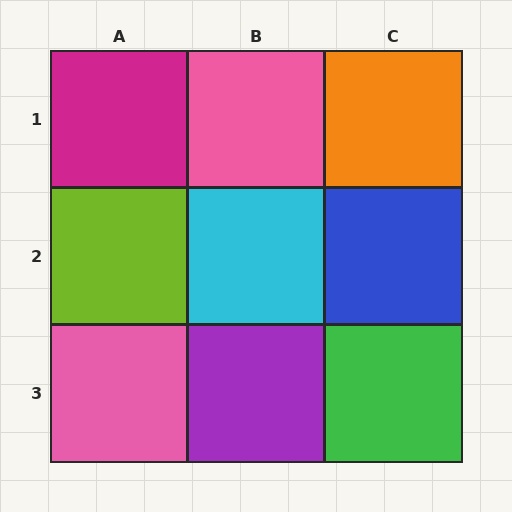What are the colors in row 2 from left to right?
Lime, cyan, blue.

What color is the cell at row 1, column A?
Magenta.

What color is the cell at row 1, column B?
Pink.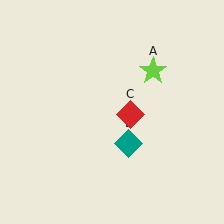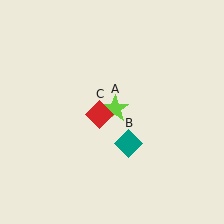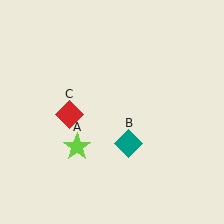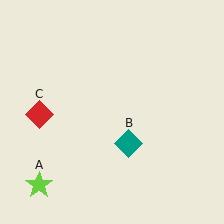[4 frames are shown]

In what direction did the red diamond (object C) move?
The red diamond (object C) moved left.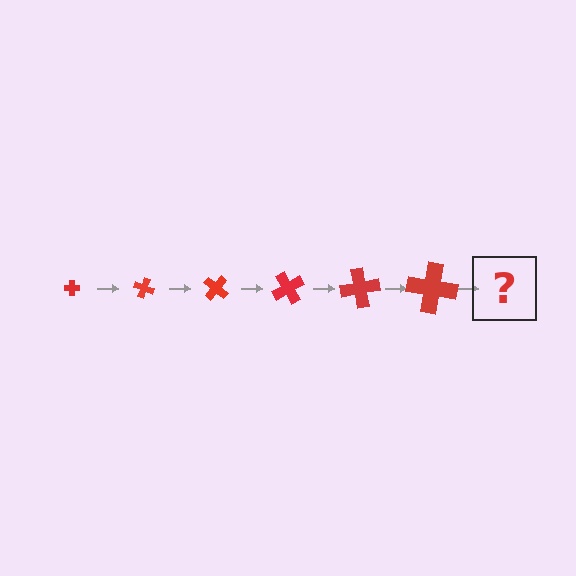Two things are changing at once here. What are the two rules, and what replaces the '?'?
The two rules are that the cross grows larger each step and it rotates 20 degrees each step. The '?' should be a cross, larger than the previous one and rotated 120 degrees from the start.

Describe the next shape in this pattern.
It should be a cross, larger than the previous one and rotated 120 degrees from the start.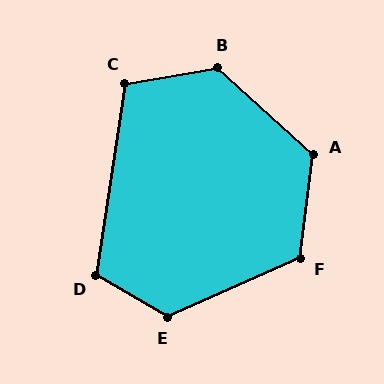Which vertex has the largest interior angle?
B, at approximately 128 degrees.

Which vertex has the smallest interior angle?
C, at approximately 109 degrees.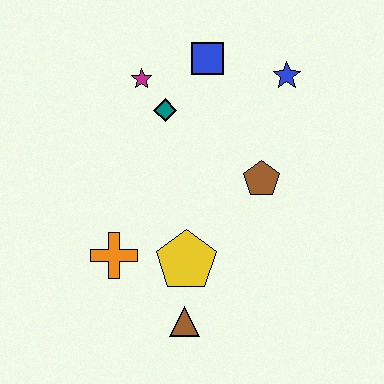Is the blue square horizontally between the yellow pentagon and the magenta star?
No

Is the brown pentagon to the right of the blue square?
Yes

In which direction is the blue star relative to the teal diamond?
The blue star is to the right of the teal diamond.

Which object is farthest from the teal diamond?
The brown triangle is farthest from the teal diamond.